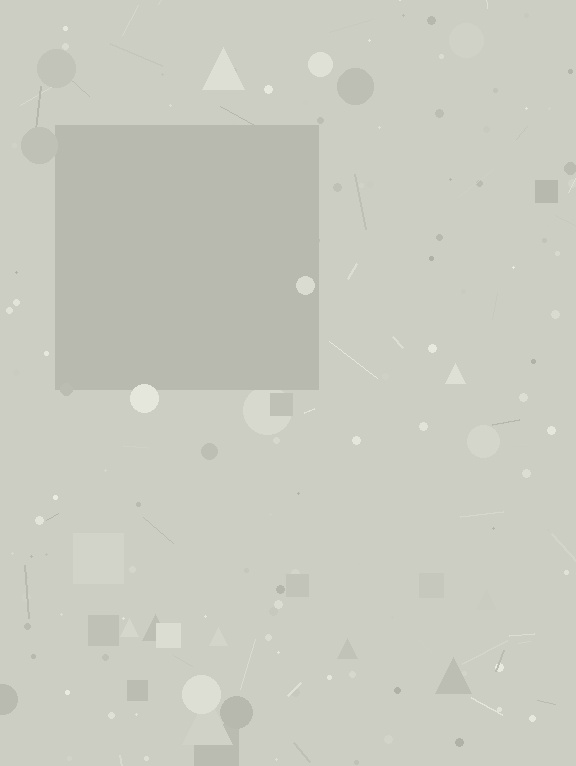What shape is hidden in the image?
A square is hidden in the image.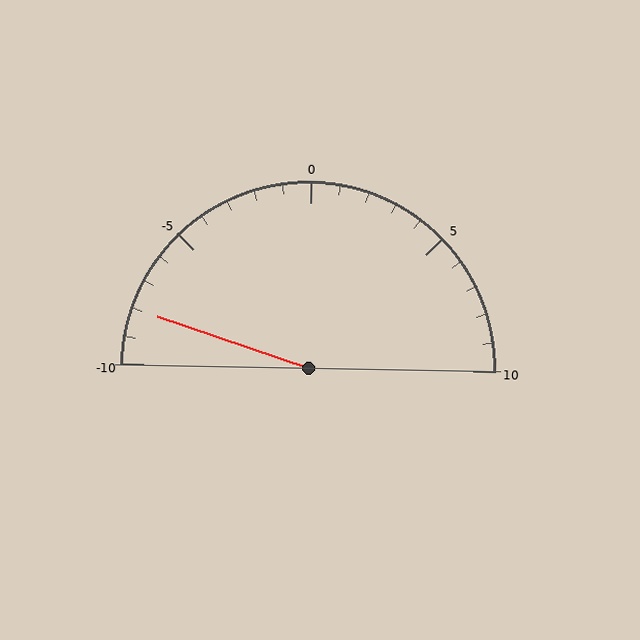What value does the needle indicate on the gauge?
The needle indicates approximately -8.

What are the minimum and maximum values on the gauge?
The gauge ranges from -10 to 10.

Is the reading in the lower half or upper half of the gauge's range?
The reading is in the lower half of the range (-10 to 10).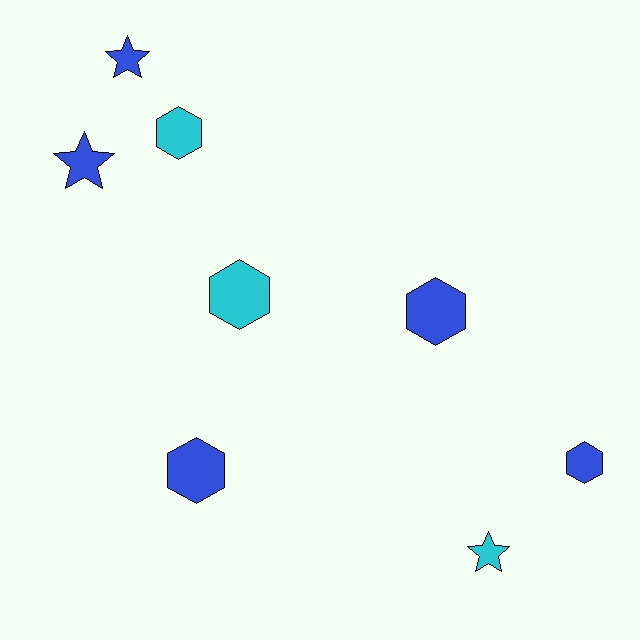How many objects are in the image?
There are 8 objects.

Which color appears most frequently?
Blue, with 5 objects.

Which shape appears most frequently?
Hexagon, with 5 objects.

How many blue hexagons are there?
There are 3 blue hexagons.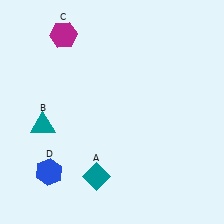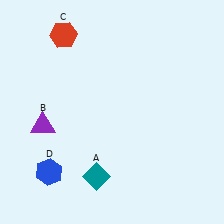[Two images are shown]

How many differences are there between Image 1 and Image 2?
There are 2 differences between the two images.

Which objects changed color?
B changed from teal to purple. C changed from magenta to red.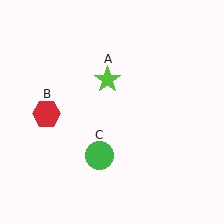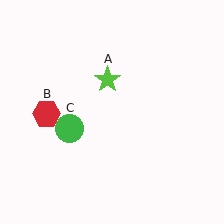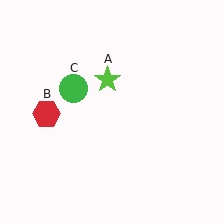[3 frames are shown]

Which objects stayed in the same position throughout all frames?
Lime star (object A) and red hexagon (object B) remained stationary.